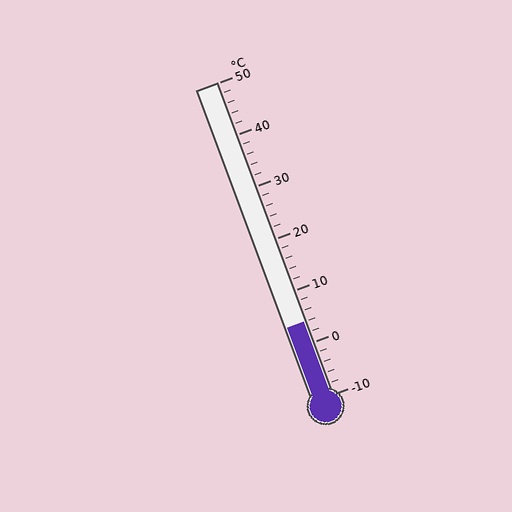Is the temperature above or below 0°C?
The temperature is above 0°C.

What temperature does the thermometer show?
The thermometer shows approximately 4°C.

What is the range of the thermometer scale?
The thermometer scale ranges from -10°C to 50°C.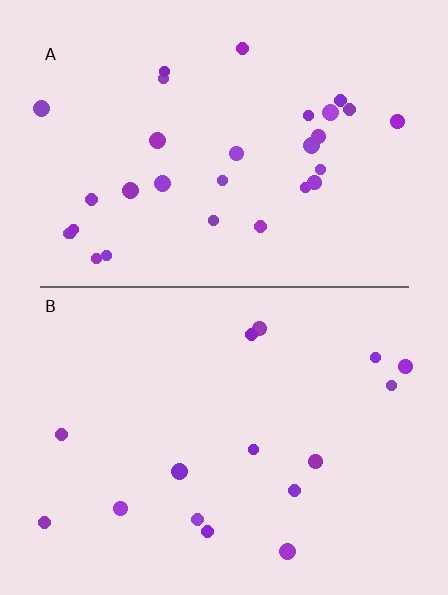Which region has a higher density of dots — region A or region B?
A (the top).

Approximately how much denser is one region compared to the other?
Approximately 2.0× — region A over region B.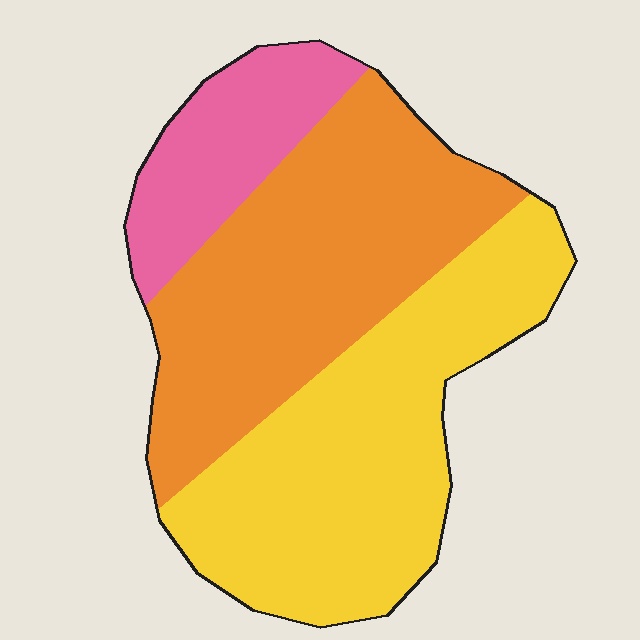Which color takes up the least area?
Pink, at roughly 15%.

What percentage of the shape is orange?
Orange covers 41% of the shape.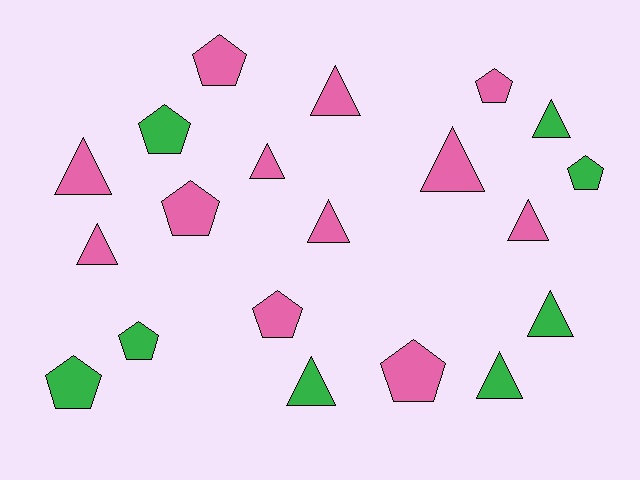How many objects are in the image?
There are 20 objects.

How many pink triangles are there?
There are 7 pink triangles.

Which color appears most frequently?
Pink, with 12 objects.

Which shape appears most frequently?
Triangle, with 11 objects.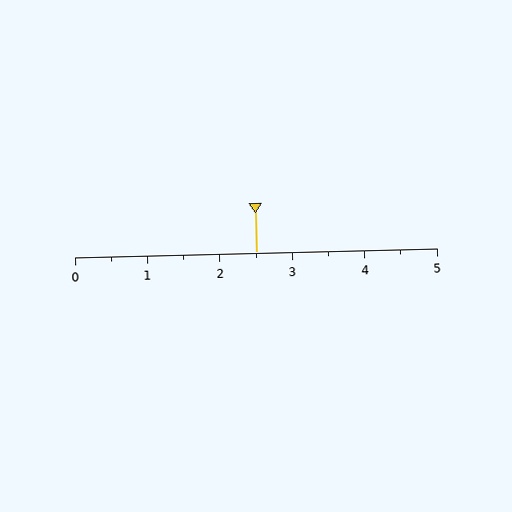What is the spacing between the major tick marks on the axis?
The major ticks are spaced 1 apart.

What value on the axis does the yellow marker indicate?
The marker indicates approximately 2.5.